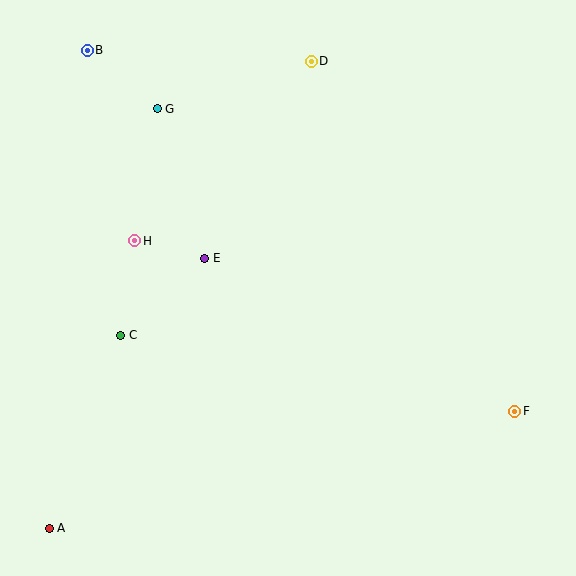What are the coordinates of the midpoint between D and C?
The midpoint between D and C is at (216, 198).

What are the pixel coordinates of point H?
Point H is at (135, 241).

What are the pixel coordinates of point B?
Point B is at (87, 50).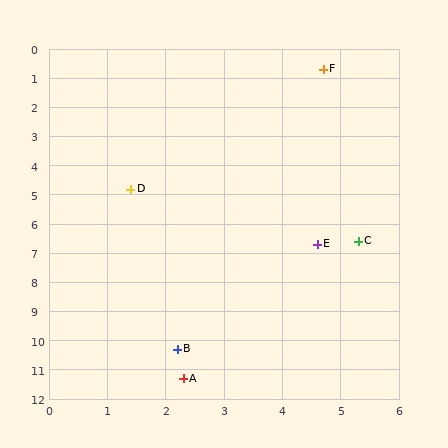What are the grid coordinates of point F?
Point F is at approximately (4.7, 0.7).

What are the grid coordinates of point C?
Point C is at approximately (5.3, 6.6).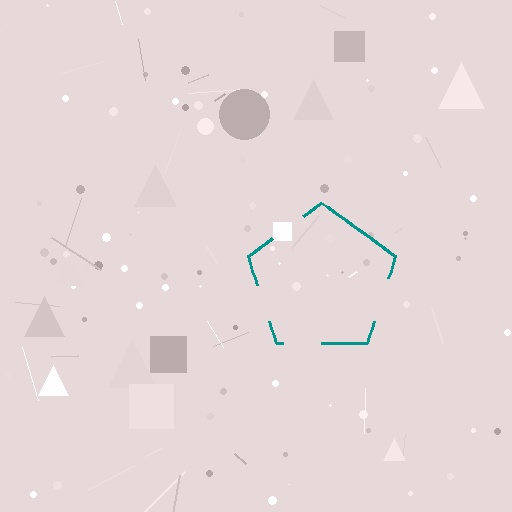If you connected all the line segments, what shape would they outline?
They would outline a pentagon.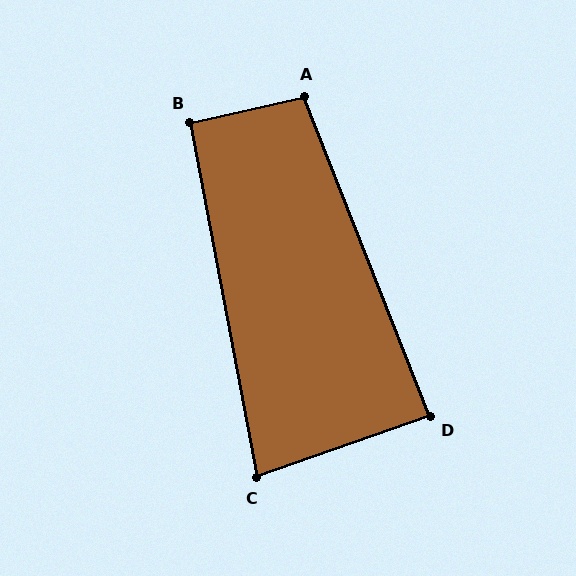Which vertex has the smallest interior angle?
C, at approximately 81 degrees.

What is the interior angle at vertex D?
Approximately 88 degrees (approximately right).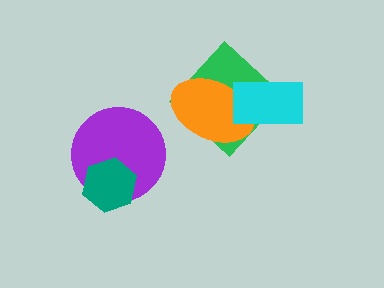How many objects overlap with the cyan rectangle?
2 objects overlap with the cyan rectangle.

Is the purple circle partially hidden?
Yes, it is partially covered by another shape.